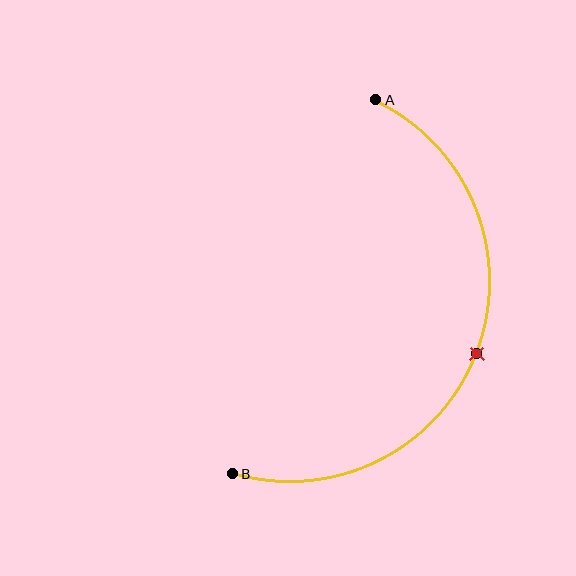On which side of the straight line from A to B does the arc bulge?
The arc bulges to the right of the straight line connecting A and B.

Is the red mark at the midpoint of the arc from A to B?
Yes. The red mark lies on the arc at equal arc-length from both A and B — it is the arc midpoint.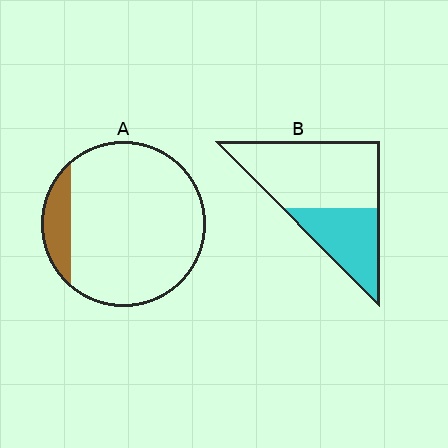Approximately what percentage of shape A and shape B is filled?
A is approximately 10% and B is approximately 35%.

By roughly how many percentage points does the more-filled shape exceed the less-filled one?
By roughly 25 percentage points (B over A).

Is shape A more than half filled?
No.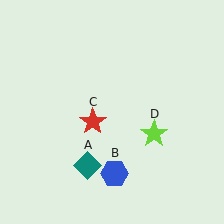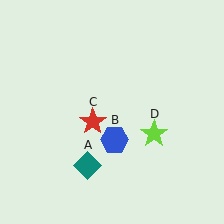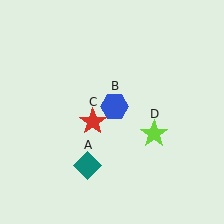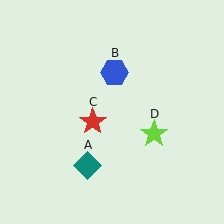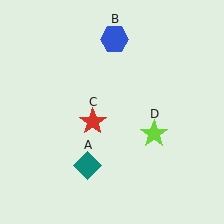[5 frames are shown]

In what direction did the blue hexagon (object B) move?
The blue hexagon (object B) moved up.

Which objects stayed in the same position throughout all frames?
Teal diamond (object A) and red star (object C) and lime star (object D) remained stationary.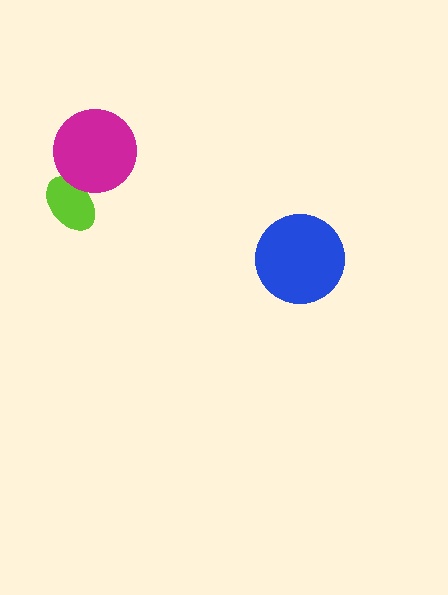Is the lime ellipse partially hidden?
Yes, it is partially covered by another shape.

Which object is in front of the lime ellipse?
The magenta circle is in front of the lime ellipse.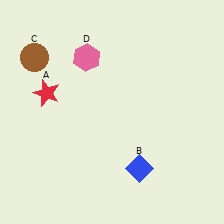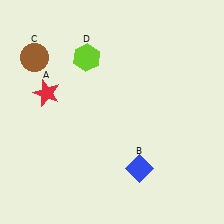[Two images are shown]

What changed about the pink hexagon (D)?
In Image 1, D is pink. In Image 2, it changed to lime.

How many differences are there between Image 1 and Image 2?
There is 1 difference between the two images.